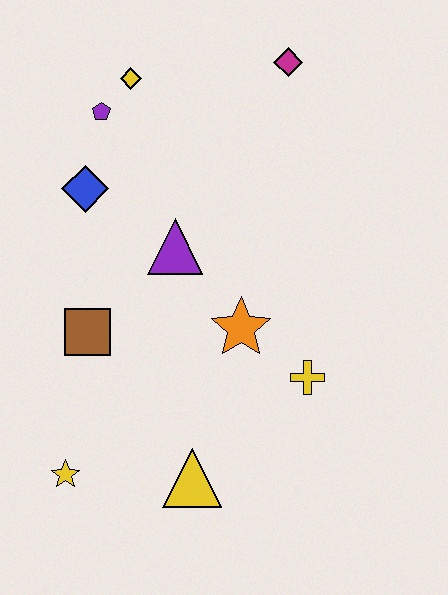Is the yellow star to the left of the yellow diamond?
Yes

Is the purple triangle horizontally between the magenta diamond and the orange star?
No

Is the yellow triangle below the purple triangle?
Yes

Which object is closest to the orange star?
The yellow cross is closest to the orange star.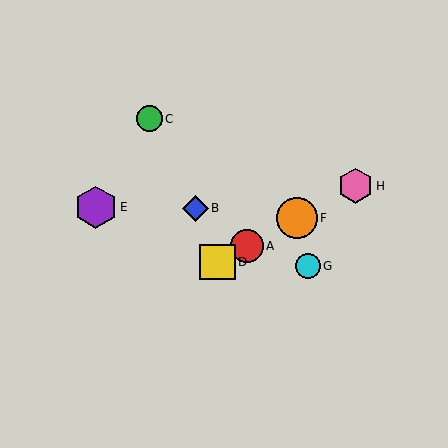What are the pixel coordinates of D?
Object D is at (218, 262).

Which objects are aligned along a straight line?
Objects A, D, F, H are aligned along a straight line.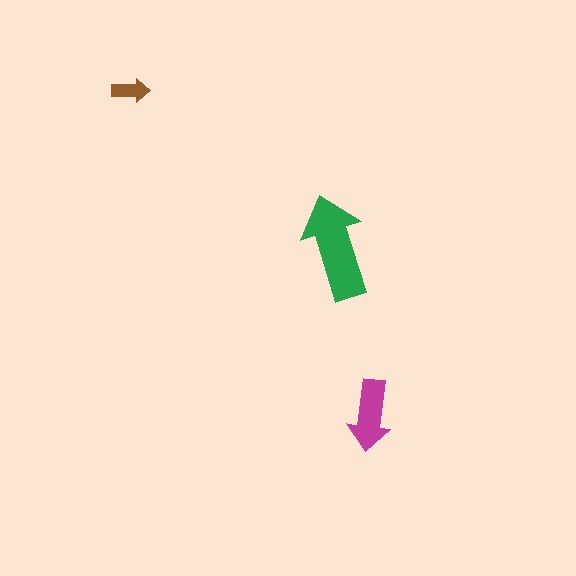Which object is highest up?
The brown arrow is topmost.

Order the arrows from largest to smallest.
the green one, the magenta one, the brown one.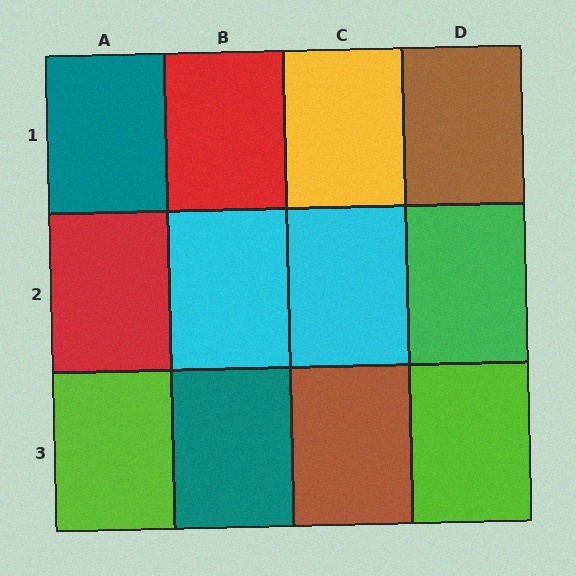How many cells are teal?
2 cells are teal.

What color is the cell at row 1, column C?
Yellow.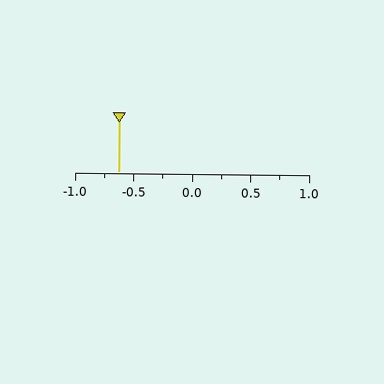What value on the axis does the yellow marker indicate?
The marker indicates approximately -0.62.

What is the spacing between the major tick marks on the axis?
The major ticks are spaced 0.5 apart.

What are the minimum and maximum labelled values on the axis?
The axis runs from -1.0 to 1.0.